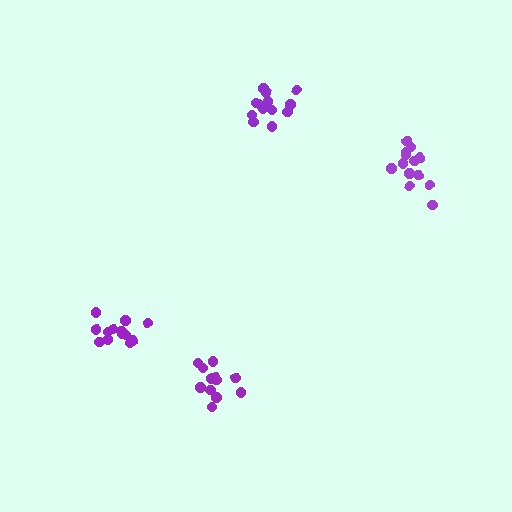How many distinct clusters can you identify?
There are 4 distinct clusters.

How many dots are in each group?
Group 1: 14 dots, Group 2: 12 dots, Group 3: 13 dots, Group 4: 14 dots (53 total).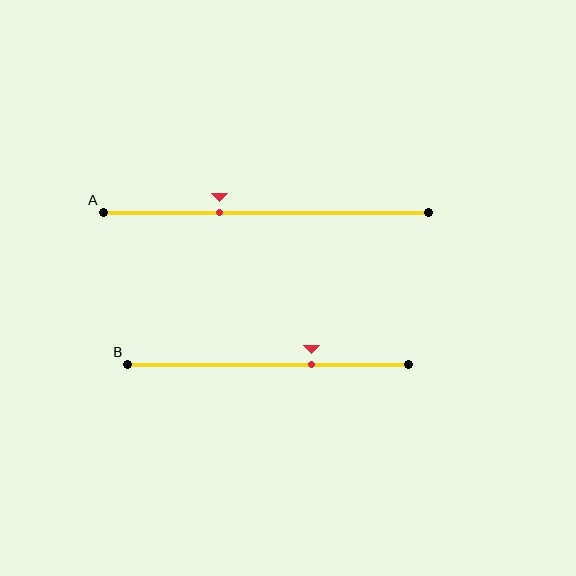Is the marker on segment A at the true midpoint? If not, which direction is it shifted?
No, the marker on segment A is shifted to the left by about 14% of the segment length.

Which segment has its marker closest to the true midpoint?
Segment A has its marker closest to the true midpoint.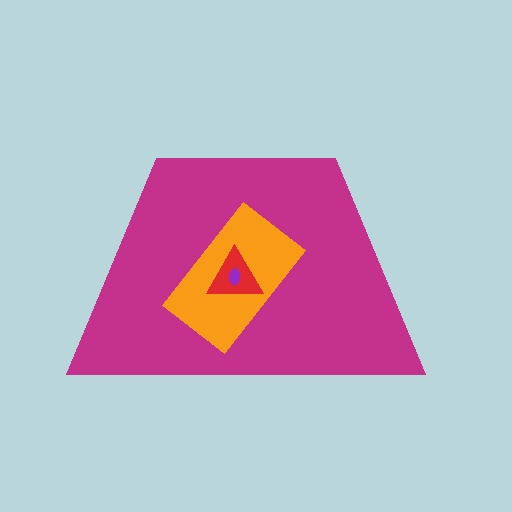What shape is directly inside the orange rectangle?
The red triangle.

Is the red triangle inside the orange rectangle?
Yes.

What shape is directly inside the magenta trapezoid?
The orange rectangle.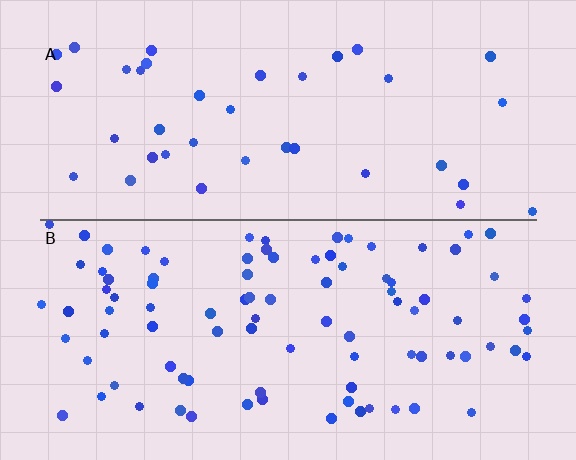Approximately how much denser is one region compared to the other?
Approximately 2.4× — region B over region A.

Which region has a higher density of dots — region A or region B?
B (the bottom).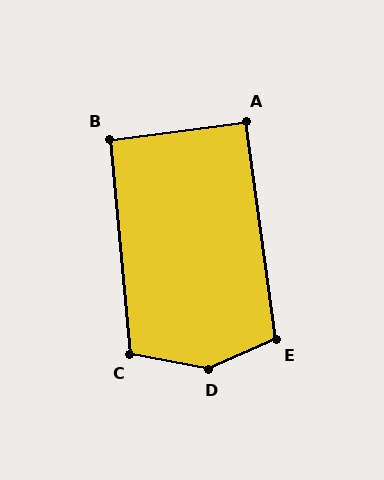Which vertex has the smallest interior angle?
A, at approximately 90 degrees.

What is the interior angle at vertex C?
Approximately 106 degrees (obtuse).